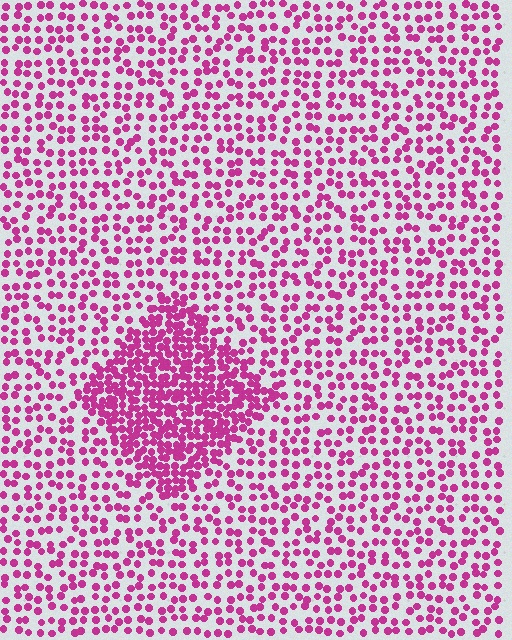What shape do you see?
I see a diamond.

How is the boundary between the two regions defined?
The boundary is defined by a change in element density (approximately 2.2x ratio). All elements are the same color, size, and shape.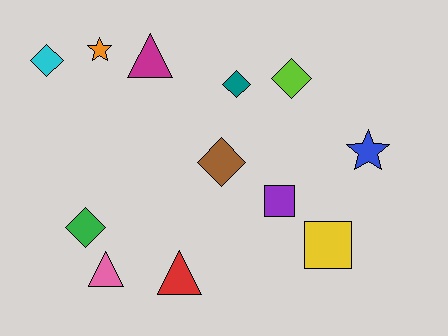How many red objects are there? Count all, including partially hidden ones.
There is 1 red object.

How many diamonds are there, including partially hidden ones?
There are 5 diamonds.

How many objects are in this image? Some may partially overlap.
There are 12 objects.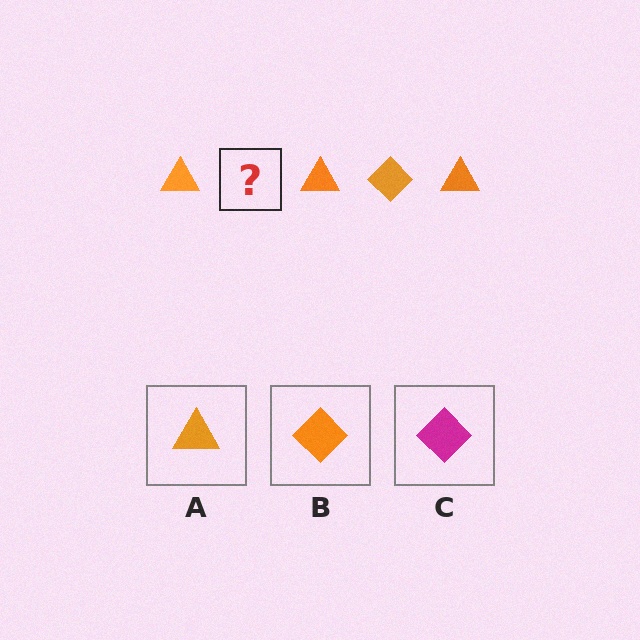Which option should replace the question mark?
Option B.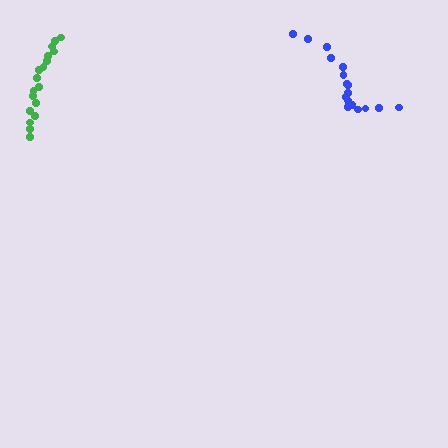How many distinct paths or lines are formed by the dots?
There are 2 distinct paths.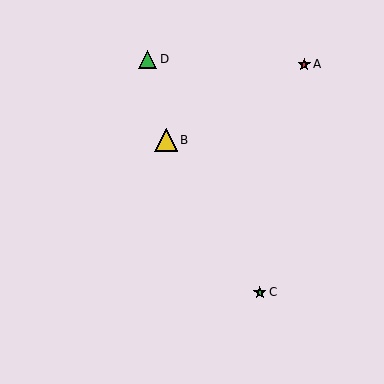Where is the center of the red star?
The center of the red star is at (304, 65).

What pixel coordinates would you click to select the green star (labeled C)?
Click at (260, 293) to select the green star C.